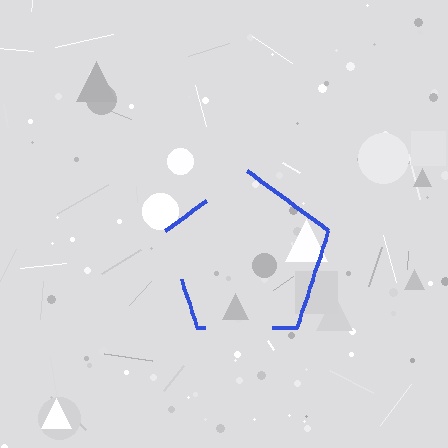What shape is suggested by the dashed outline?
The dashed outline suggests a pentagon.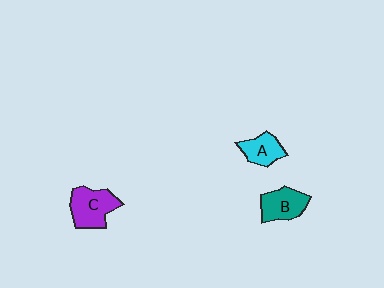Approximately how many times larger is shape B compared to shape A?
Approximately 1.2 times.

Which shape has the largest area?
Shape C (purple).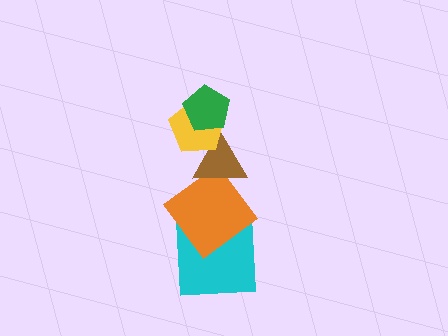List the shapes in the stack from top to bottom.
From top to bottom: the green pentagon, the yellow pentagon, the brown triangle, the orange diamond, the cyan square.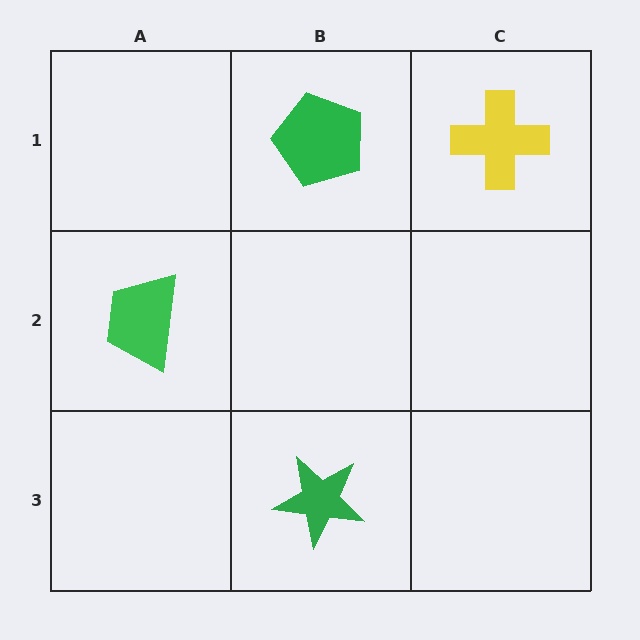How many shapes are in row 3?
1 shape.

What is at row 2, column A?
A green trapezoid.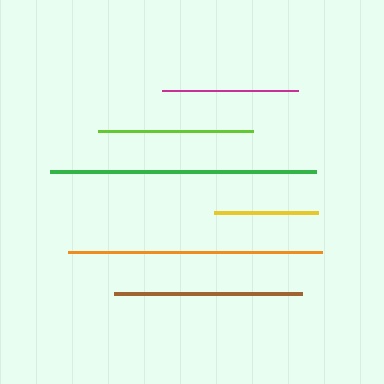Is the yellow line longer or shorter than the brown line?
The brown line is longer than the yellow line.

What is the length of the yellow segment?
The yellow segment is approximately 103 pixels long.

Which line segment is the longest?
The green line is the longest at approximately 267 pixels.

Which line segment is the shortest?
The yellow line is the shortest at approximately 103 pixels.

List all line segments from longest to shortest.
From longest to shortest: green, orange, brown, lime, magenta, yellow.